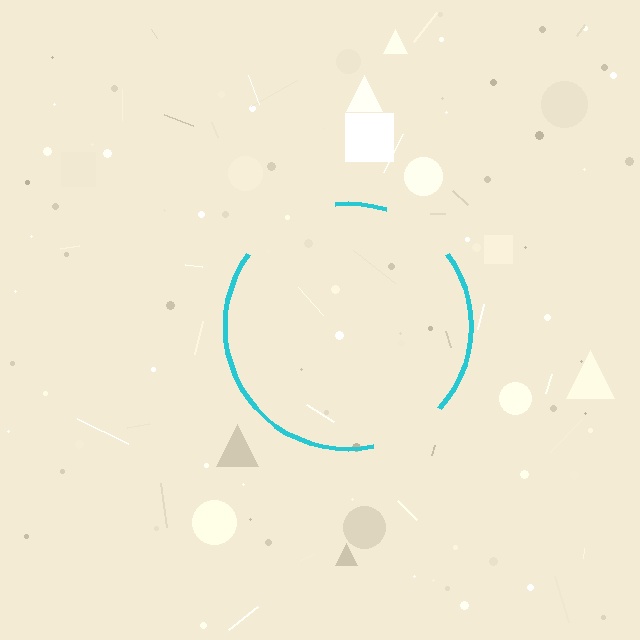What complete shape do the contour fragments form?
The contour fragments form a circle.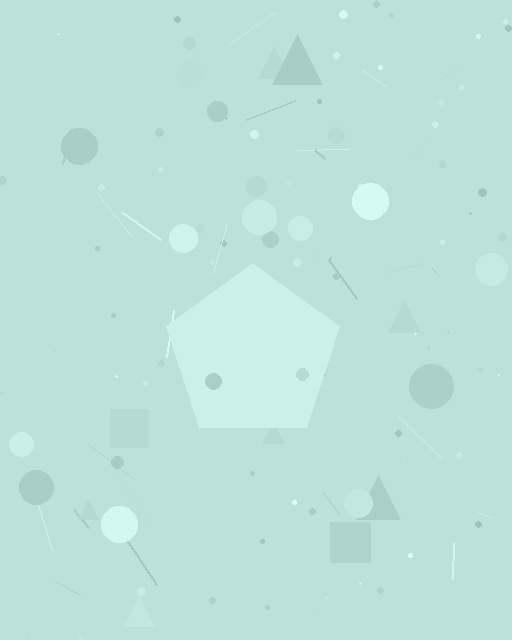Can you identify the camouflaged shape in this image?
The camouflaged shape is a pentagon.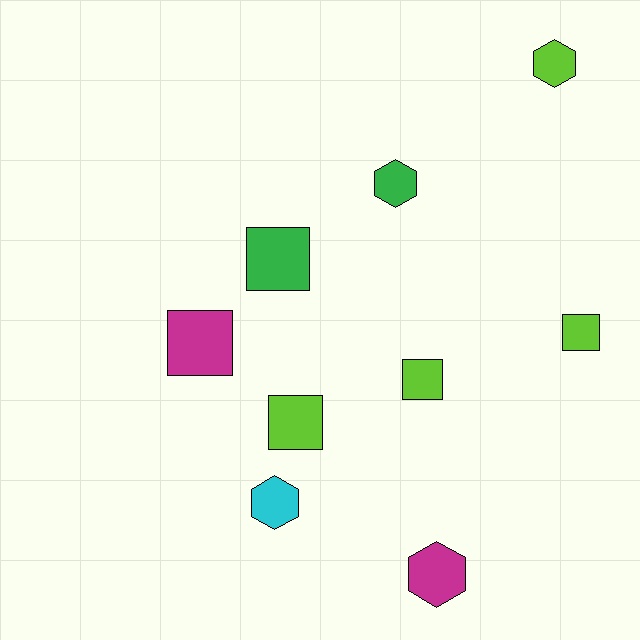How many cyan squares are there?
There are no cyan squares.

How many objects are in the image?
There are 9 objects.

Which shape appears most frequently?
Square, with 5 objects.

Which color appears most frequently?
Lime, with 4 objects.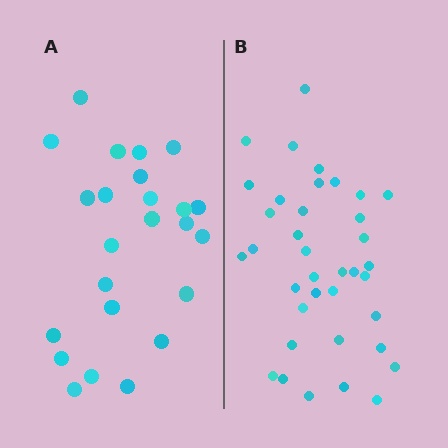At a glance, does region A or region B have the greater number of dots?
Region B (the right region) has more dots.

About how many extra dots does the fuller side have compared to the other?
Region B has approximately 15 more dots than region A.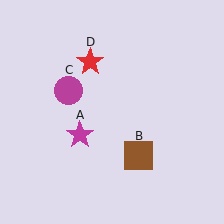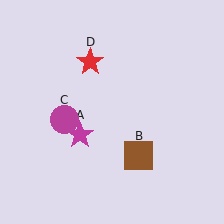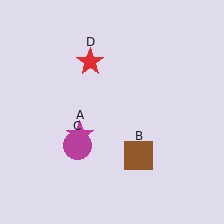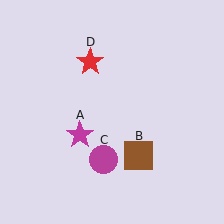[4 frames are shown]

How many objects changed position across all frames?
1 object changed position: magenta circle (object C).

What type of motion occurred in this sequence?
The magenta circle (object C) rotated counterclockwise around the center of the scene.